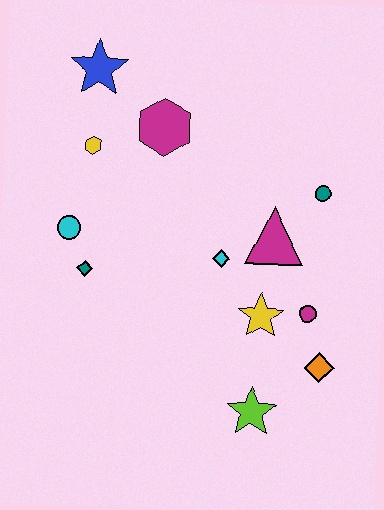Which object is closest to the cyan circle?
The teal diamond is closest to the cyan circle.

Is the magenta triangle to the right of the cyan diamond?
Yes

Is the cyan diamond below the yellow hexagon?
Yes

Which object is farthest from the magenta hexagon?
The lime star is farthest from the magenta hexagon.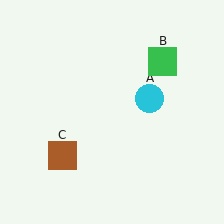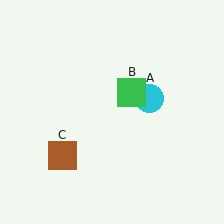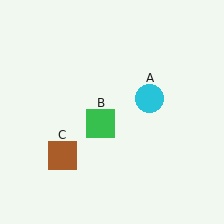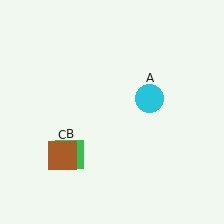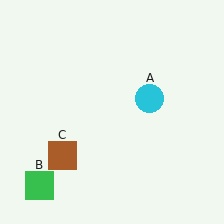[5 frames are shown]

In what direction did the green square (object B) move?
The green square (object B) moved down and to the left.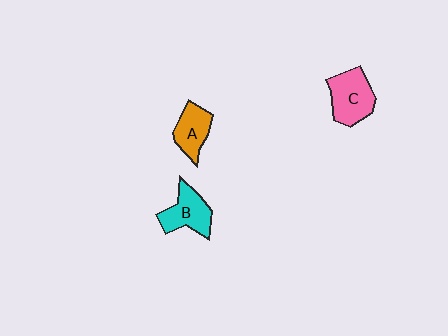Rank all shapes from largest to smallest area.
From largest to smallest: C (pink), B (cyan), A (orange).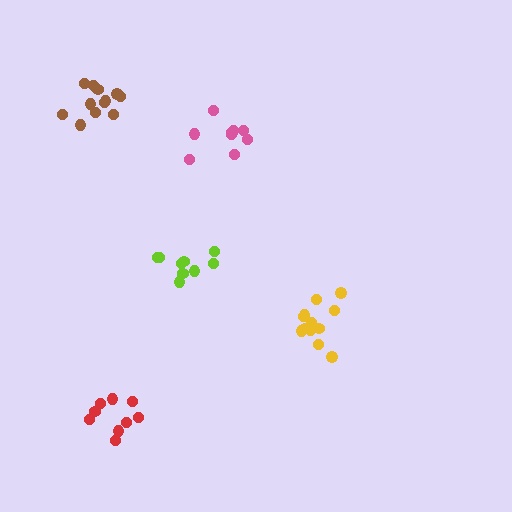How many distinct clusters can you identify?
There are 5 distinct clusters.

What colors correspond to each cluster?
The clusters are colored: yellow, pink, lime, brown, red.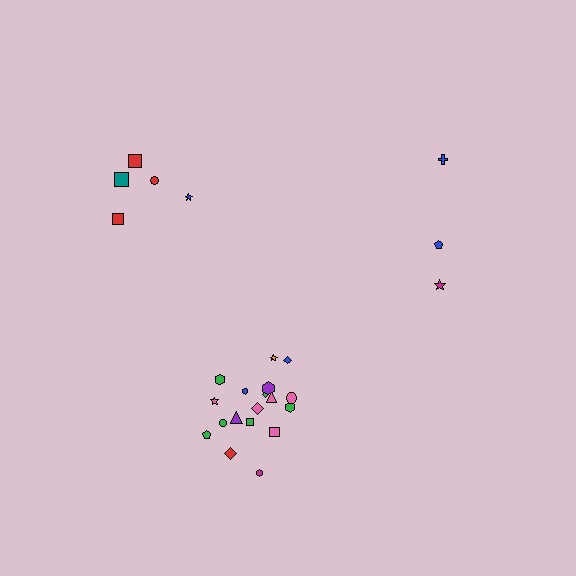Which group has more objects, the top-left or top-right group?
The top-left group.